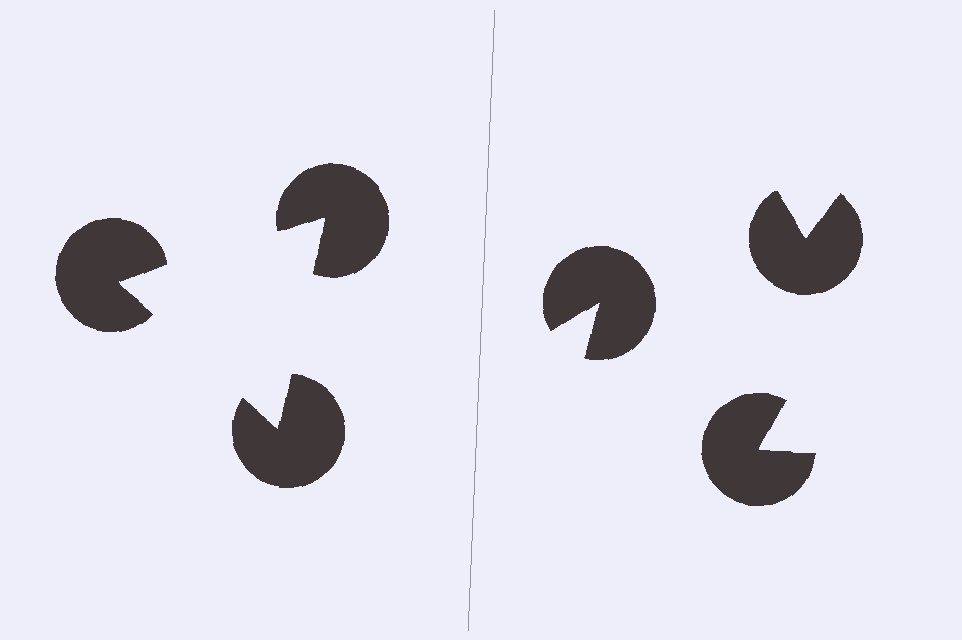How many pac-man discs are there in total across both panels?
6 — 3 on each side.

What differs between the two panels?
The pac-man discs are positioned identically on both sides; only the wedge orientations differ. On the left they align to a triangle; on the right they are misaligned.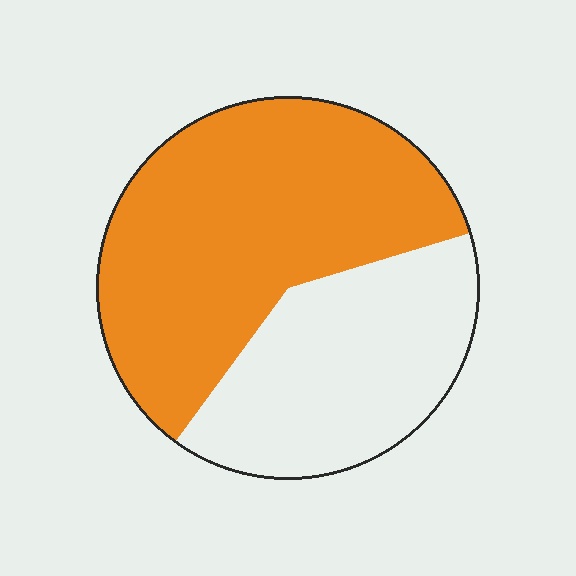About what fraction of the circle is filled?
About three fifths (3/5).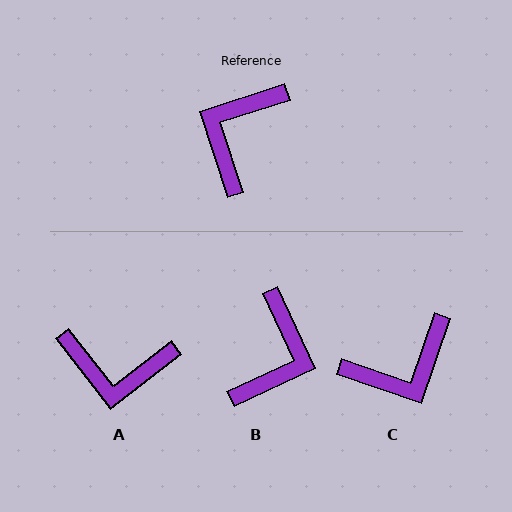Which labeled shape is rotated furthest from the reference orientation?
B, about 173 degrees away.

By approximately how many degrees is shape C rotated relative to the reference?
Approximately 143 degrees counter-clockwise.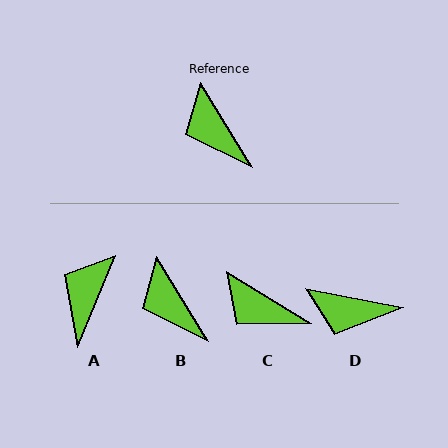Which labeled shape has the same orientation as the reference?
B.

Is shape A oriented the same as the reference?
No, it is off by about 54 degrees.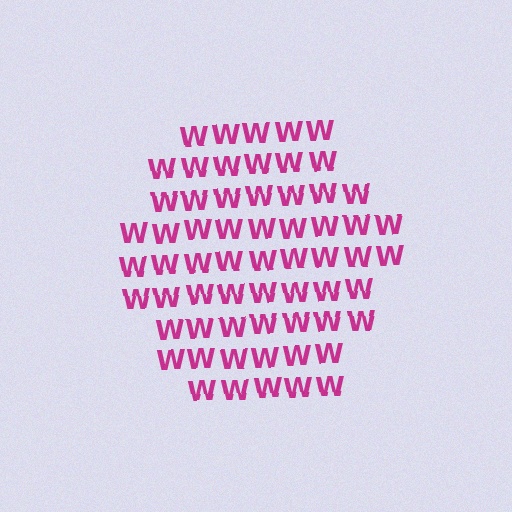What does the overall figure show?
The overall figure shows a hexagon.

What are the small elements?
The small elements are letter W's.